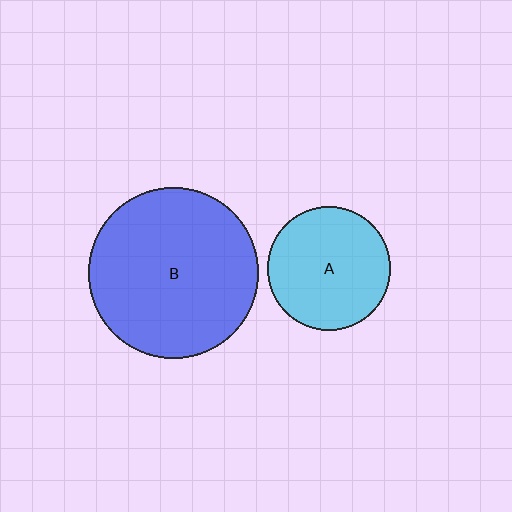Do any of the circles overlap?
No, none of the circles overlap.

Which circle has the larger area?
Circle B (blue).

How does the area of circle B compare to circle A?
Approximately 1.9 times.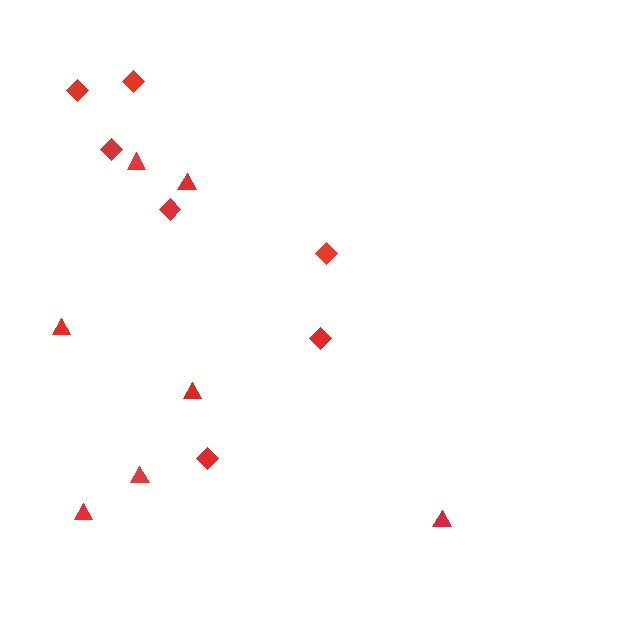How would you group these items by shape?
There are 2 groups: one group of triangles (7) and one group of diamonds (7).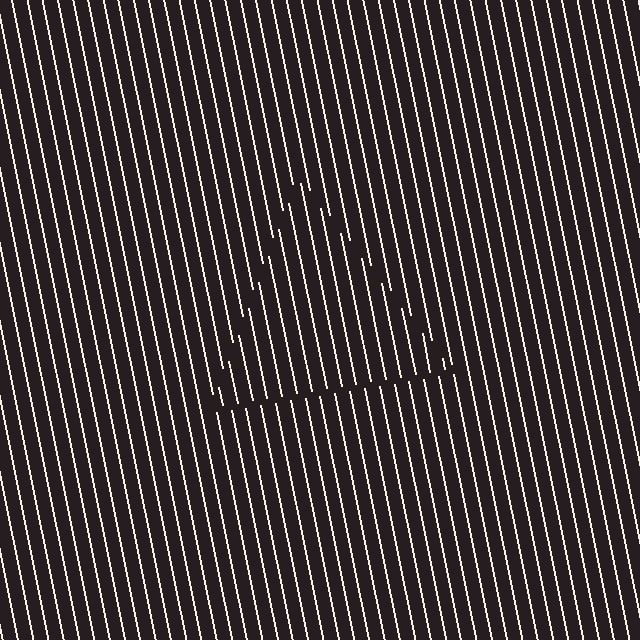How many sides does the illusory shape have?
3 sides — the line-ends trace a triangle.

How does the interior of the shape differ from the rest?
The interior of the shape contains the same grating, shifted by half a period — the contour is defined by the phase discontinuity where line-ends from the inner and outer gratings abut.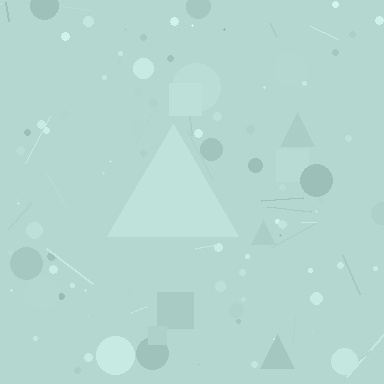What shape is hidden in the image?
A triangle is hidden in the image.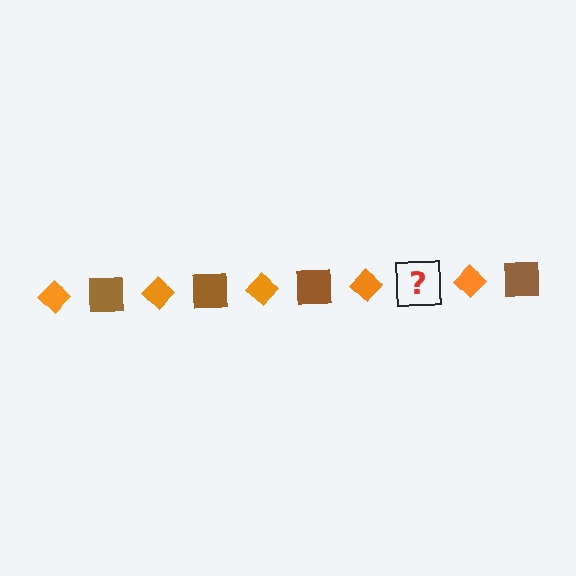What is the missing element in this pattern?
The missing element is a brown square.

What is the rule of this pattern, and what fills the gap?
The rule is that the pattern alternates between orange diamond and brown square. The gap should be filled with a brown square.